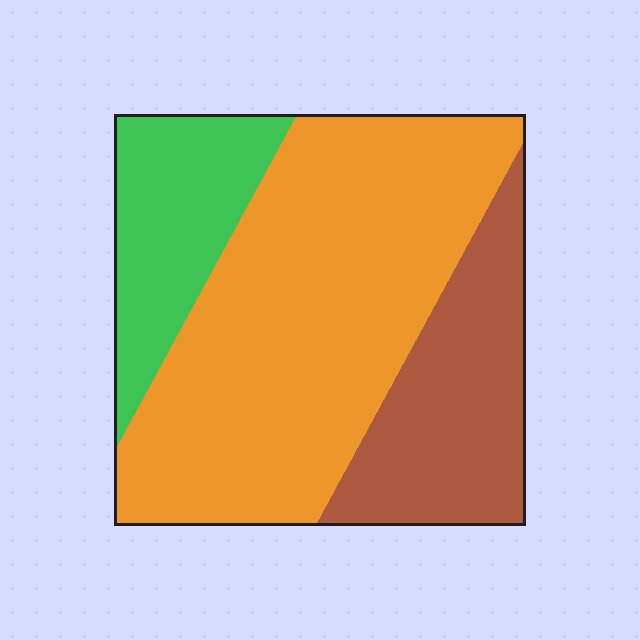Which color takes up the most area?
Orange, at roughly 60%.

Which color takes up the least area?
Green, at roughly 20%.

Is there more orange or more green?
Orange.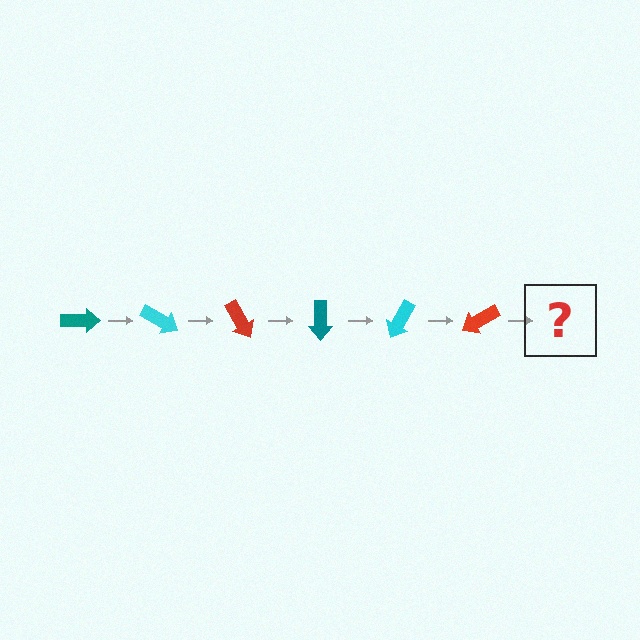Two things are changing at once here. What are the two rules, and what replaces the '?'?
The two rules are that it rotates 30 degrees each step and the color cycles through teal, cyan, and red. The '?' should be a teal arrow, rotated 180 degrees from the start.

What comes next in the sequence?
The next element should be a teal arrow, rotated 180 degrees from the start.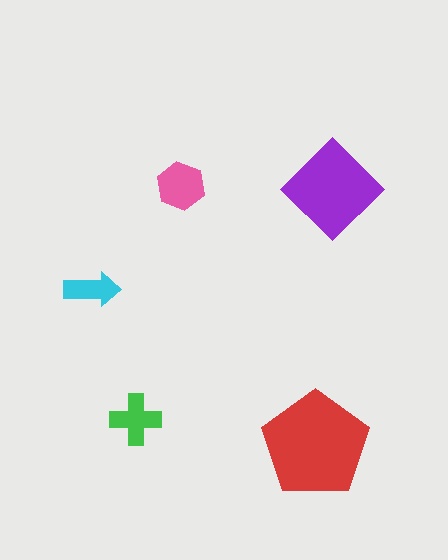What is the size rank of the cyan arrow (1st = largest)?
5th.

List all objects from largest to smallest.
The red pentagon, the purple diamond, the pink hexagon, the green cross, the cyan arrow.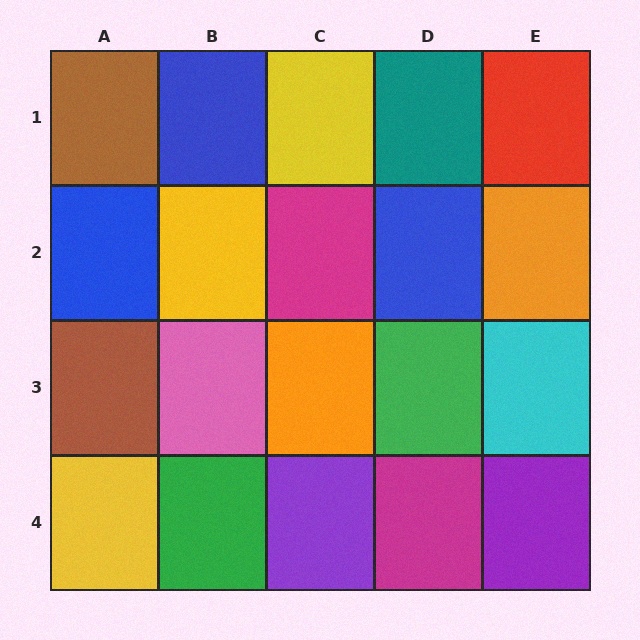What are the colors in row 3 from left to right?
Brown, pink, orange, green, cyan.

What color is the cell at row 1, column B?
Blue.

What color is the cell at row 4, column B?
Green.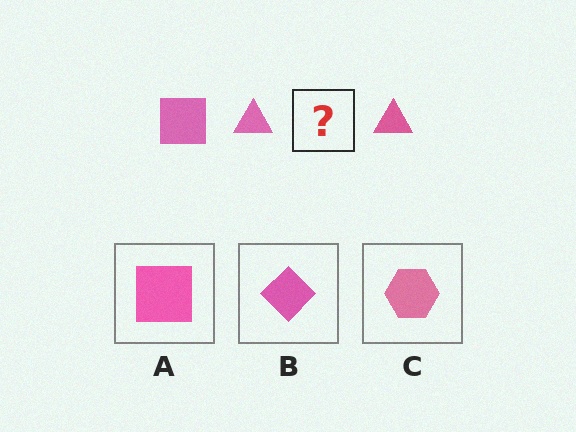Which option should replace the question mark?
Option A.